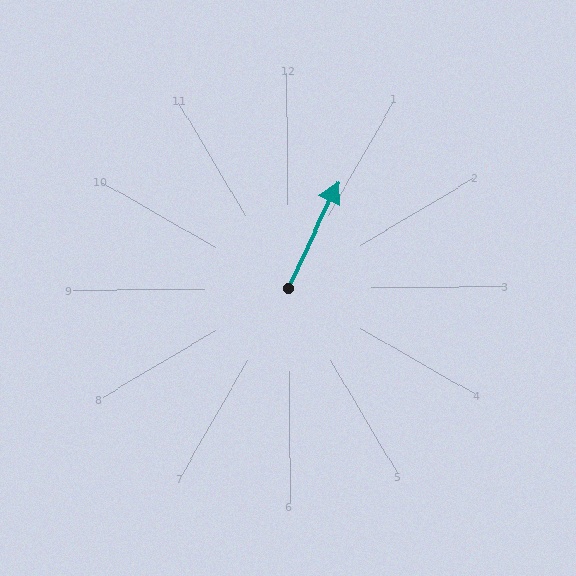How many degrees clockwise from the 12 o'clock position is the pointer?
Approximately 26 degrees.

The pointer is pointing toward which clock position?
Roughly 1 o'clock.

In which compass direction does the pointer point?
Northeast.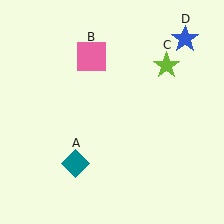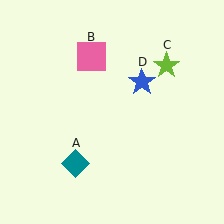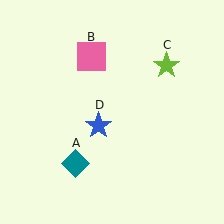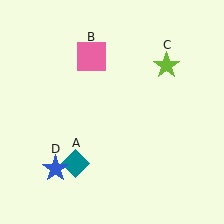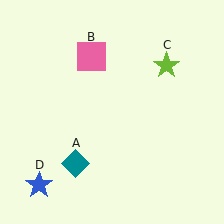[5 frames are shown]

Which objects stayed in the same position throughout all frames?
Teal diamond (object A) and pink square (object B) and lime star (object C) remained stationary.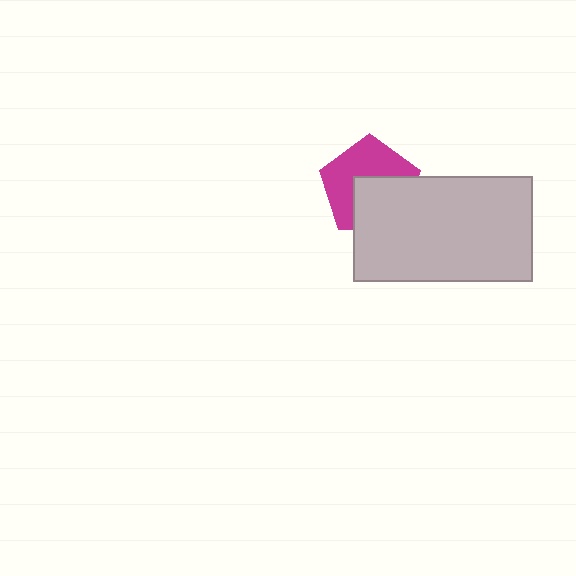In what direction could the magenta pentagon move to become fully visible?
The magenta pentagon could move toward the upper-left. That would shift it out from behind the light gray rectangle entirely.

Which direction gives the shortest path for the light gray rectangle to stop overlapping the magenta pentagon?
Moving toward the lower-right gives the shortest separation.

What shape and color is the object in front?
The object in front is a light gray rectangle.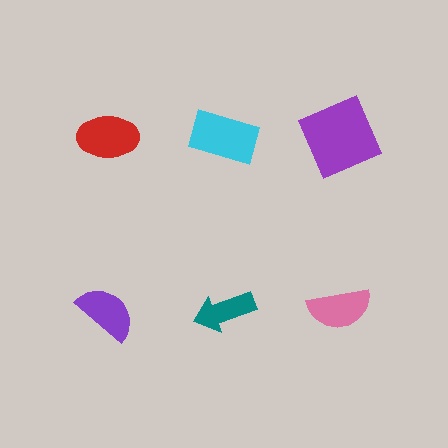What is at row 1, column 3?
A purple square.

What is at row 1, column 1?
A red ellipse.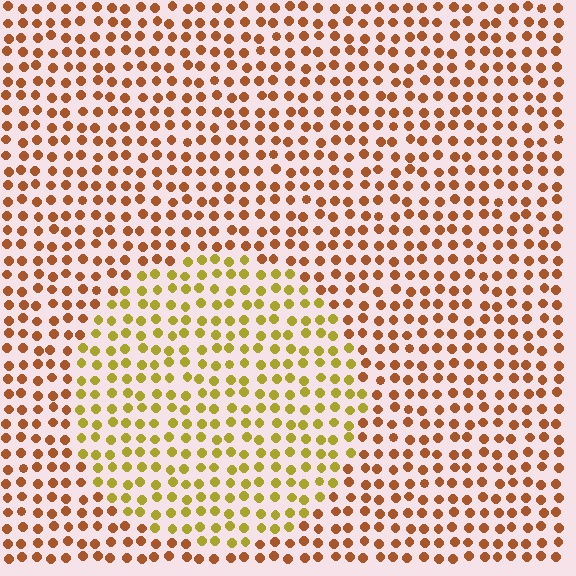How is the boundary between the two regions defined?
The boundary is defined purely by a slight shift in hue (about 38 degrees). Spacing, size, and orientation are identical on both sides.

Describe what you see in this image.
The image is filled with small brown elements in a uniform arrangement. A circle-shaped region is visible where the elements are tinted to a slightly different hue, forming a subtle color boundary.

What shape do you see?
I see a circle.